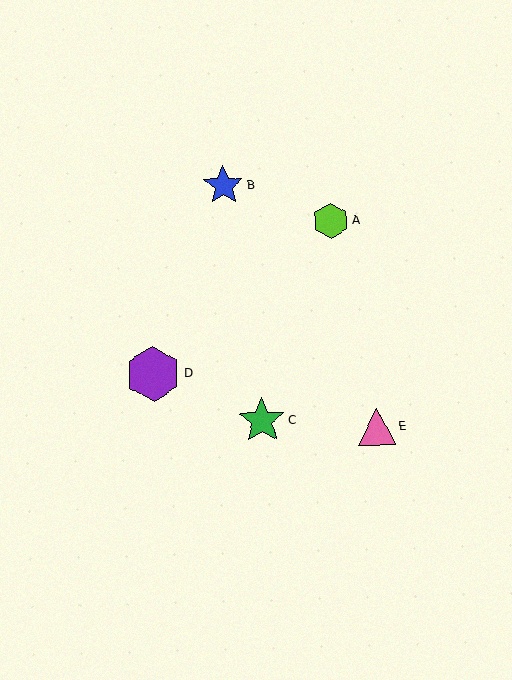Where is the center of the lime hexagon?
The center of the lime hexagon is at (331, 221).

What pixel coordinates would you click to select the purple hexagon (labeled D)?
Click at (153, 374) to select the purple hexagon D.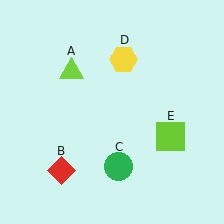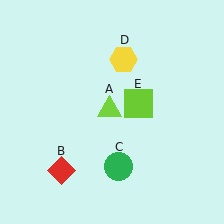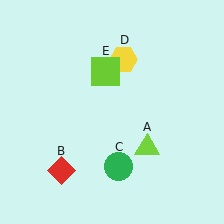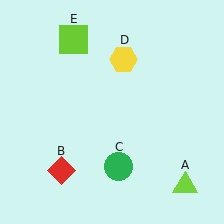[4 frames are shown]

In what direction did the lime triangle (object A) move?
The lime triangle (object A) moved down and to the right.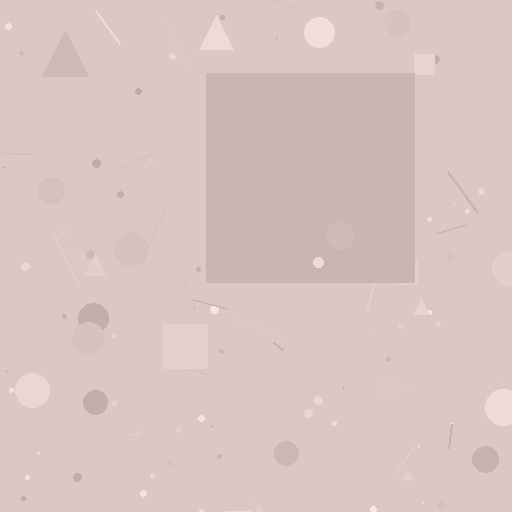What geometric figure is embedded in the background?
A square is embedded in the background.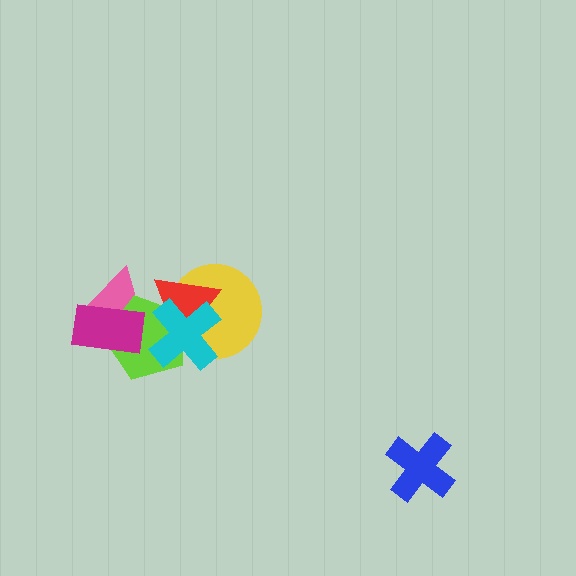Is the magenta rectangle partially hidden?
No, no other shape covers it.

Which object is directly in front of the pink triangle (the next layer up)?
The lime pentagon is directly in front of the pink triangle.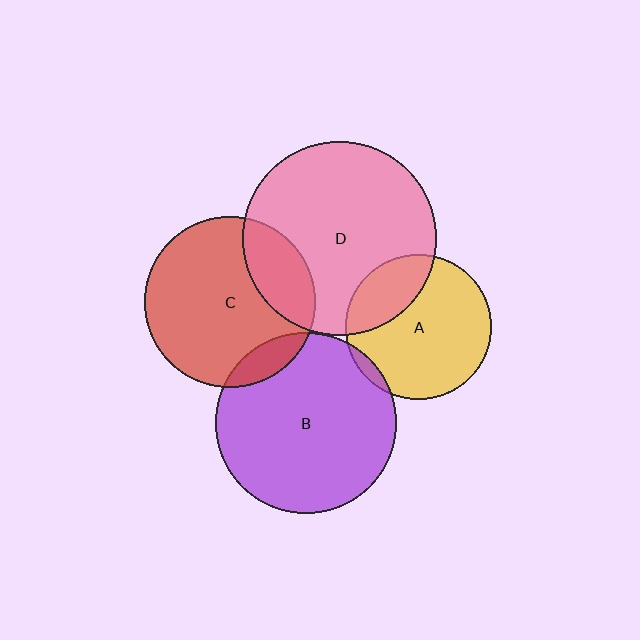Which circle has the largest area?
Circle D (pink).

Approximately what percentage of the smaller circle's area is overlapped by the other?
Approximately 10%.